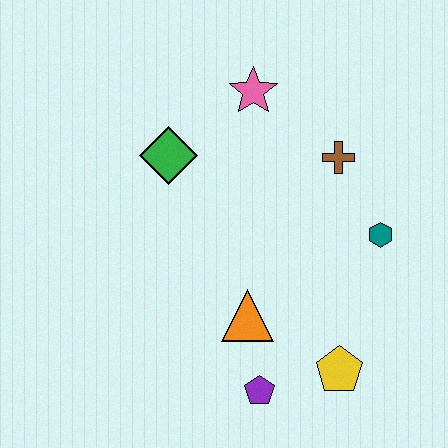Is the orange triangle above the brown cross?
No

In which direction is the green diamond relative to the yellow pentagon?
The green diamond is above the yellow pentagon.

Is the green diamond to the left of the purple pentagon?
Yes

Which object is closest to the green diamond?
The pink star is closest to the green diamond.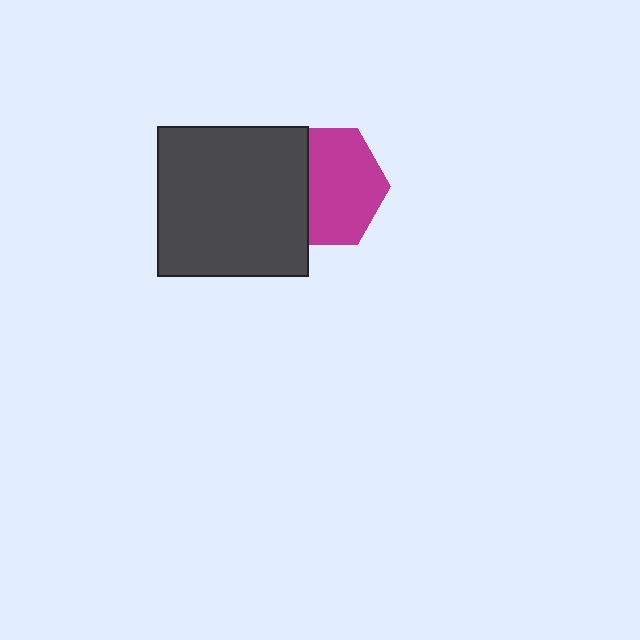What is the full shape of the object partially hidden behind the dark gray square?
The partially hidden object is a magenta hexagon.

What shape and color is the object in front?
The object in front is a dark gray square.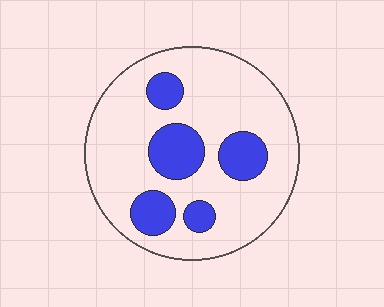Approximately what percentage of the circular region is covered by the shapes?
Approximately 20%.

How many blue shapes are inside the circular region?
5.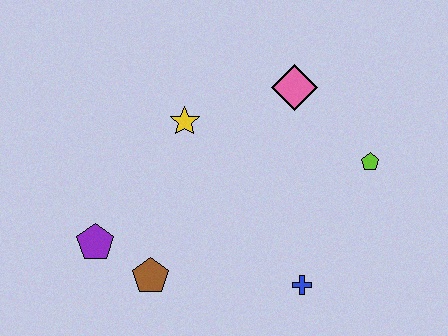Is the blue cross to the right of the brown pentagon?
Yes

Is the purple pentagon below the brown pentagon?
No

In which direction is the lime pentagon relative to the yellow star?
The lime pentagon is to the right of the yellow star.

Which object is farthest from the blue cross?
The purple pentagon is farthest from the blue cross.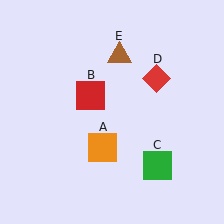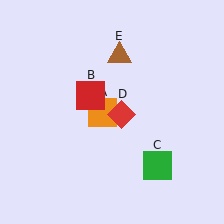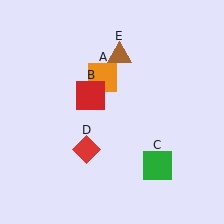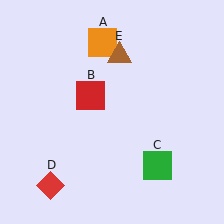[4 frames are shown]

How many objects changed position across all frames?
2 objects changed position: orange square (object A), red diamond (object D).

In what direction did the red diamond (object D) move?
The red diamond (object D) moved down and to the left.